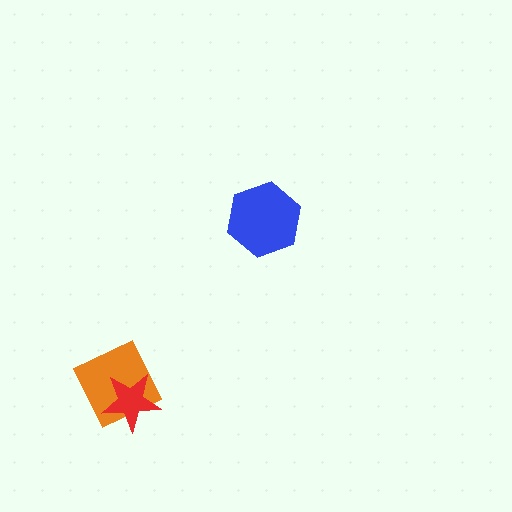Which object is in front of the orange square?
The red star is in front of the orange square.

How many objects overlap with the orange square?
1 object overlaps with the orange square.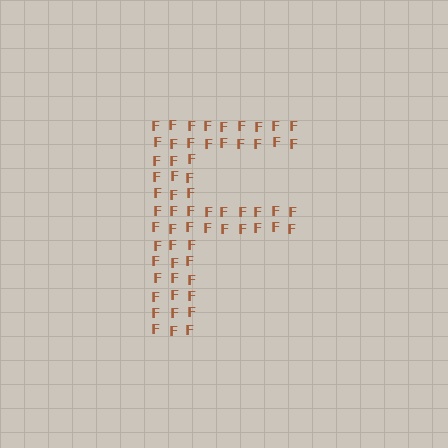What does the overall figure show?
The overall figure shows the letter F.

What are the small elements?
The small elements are letter F's.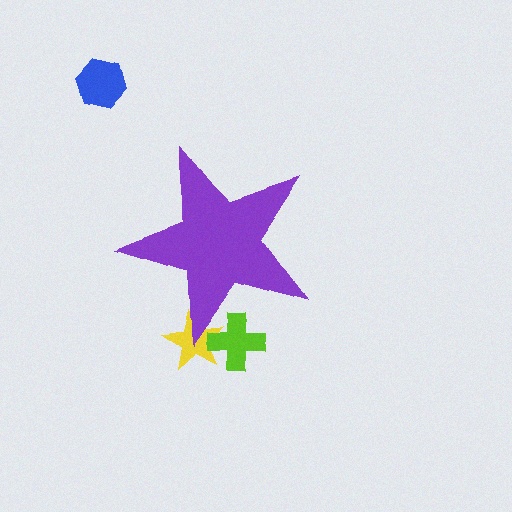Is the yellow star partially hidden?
Yes, the yellow star is partially hidden behind the purple star.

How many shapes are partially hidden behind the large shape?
2 shapes are partially hidden.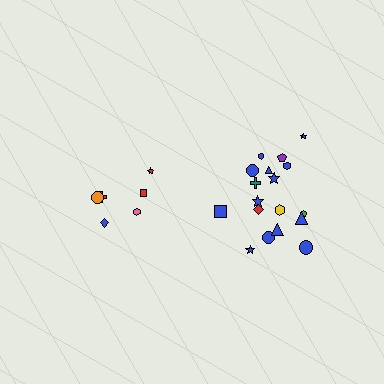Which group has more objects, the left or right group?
The right group.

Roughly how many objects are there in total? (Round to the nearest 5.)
Roughly 25 objects in total.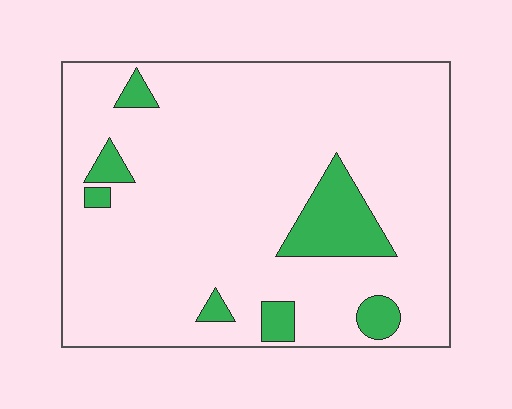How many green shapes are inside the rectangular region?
7.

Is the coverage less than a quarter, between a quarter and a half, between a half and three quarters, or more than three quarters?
Less than a quarter.